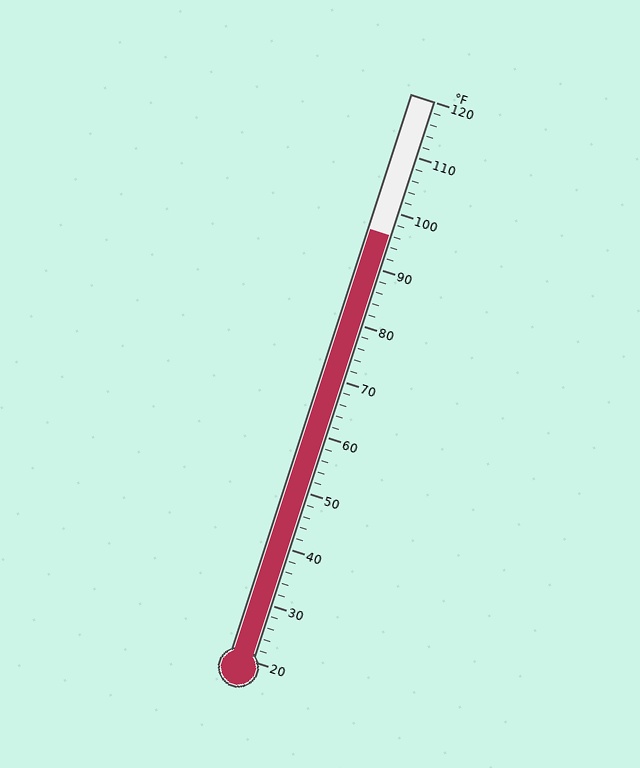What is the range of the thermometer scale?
The thermometer scale ranges from 20°F to 120°F.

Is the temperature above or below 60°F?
The temperature is above 60°F.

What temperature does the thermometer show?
The thermometer shows approximately 96°F.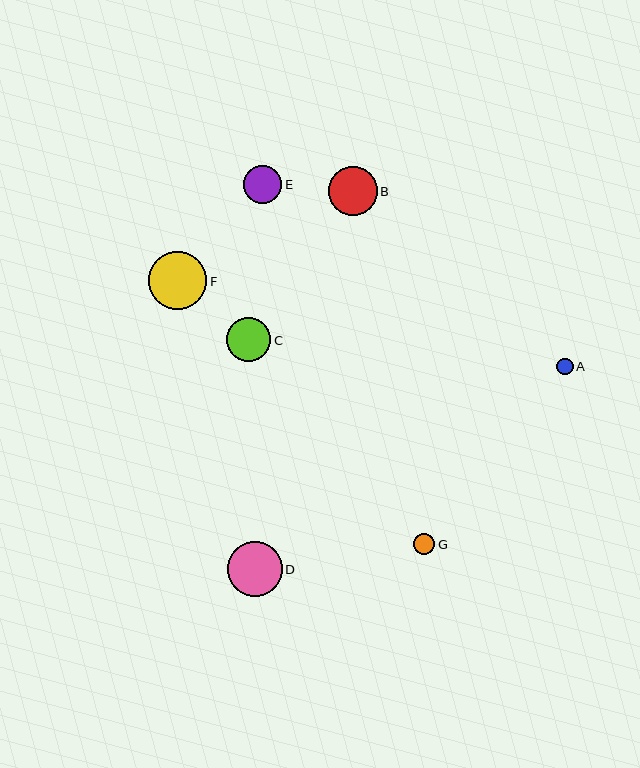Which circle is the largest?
Circle F is the largest with a size of approximately 58 pixels.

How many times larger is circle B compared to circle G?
Circle B is approximately 2.3 times the size of circle G.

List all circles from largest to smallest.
From largest to smallest: F, D, B, C, E, G, A.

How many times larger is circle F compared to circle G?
Circle F is approximately 2.8 times the size of circle G.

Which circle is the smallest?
Circle A is the smallest with a size of approximately 17 pixels.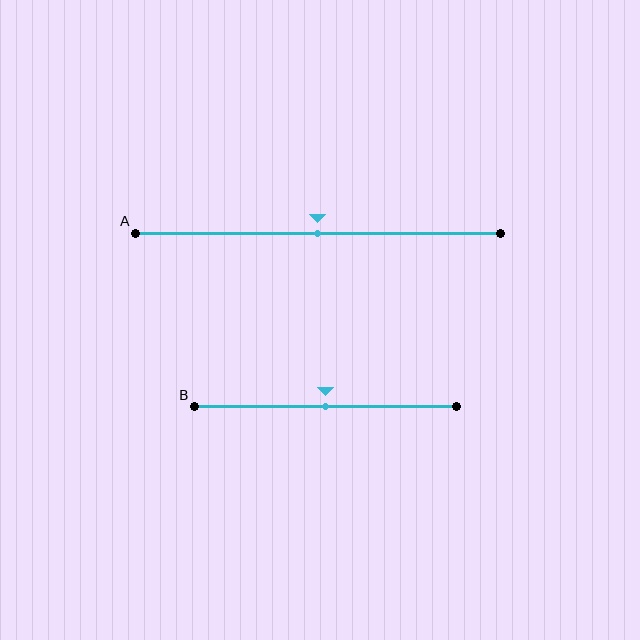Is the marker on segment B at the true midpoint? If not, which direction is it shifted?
Yes, the marker on segment B is at the true midpoint.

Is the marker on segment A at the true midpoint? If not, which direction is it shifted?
Yes, the marker on segment A is at the true midpoint.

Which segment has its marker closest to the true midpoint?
Segment A has its marker closest to the true midpoint.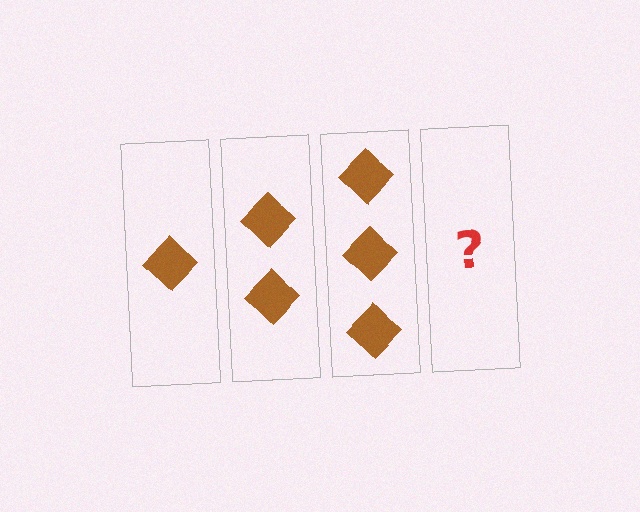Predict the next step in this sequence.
The next step is 4 diamonds.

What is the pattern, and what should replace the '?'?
The pattern is that each step adds one more diamond. The '?' should be 4 diamonds.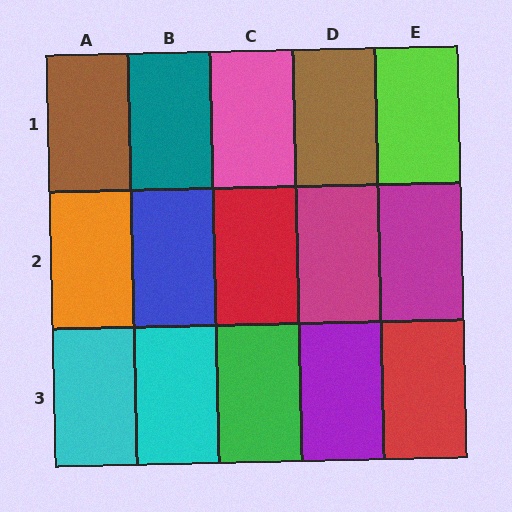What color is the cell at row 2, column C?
Red.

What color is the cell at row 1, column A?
Brown.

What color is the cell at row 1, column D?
Brown.